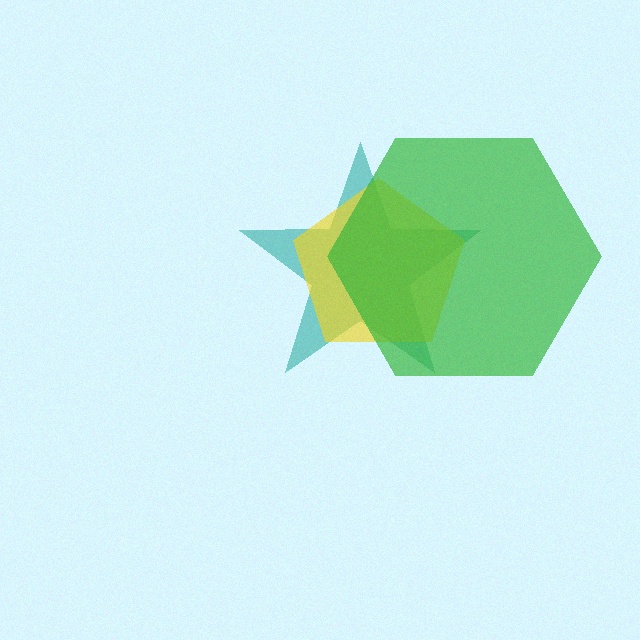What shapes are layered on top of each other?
The layered shapes are: a teal star, a yellow pentagon, a green hexagon.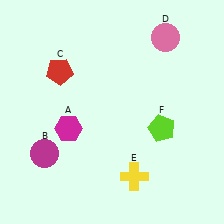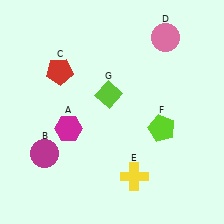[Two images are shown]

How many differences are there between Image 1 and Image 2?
There is 1 difference between the two images.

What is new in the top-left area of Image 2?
A lime diamond (G) was added in the top-left area of Image 2.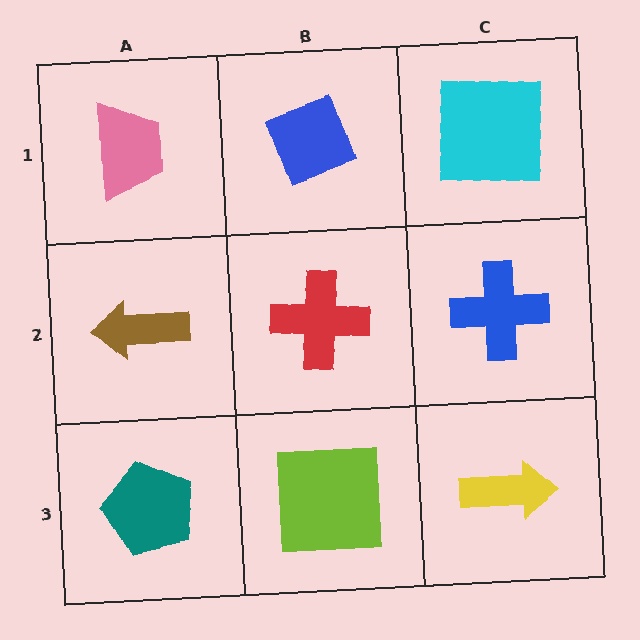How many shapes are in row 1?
3 shapes.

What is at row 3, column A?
A teal pentagon.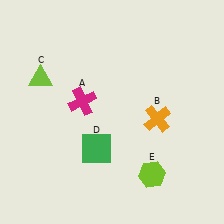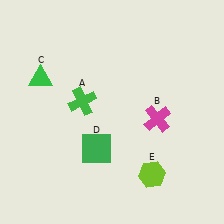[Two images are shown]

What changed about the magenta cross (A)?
In Image 1, A is magenta. In Image 2, it changed to green.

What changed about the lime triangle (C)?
In Image 1, C is lime. In Image 2, it changed to green.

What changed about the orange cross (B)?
In Image 1, B is orange. In Image 2, it changed to magenta.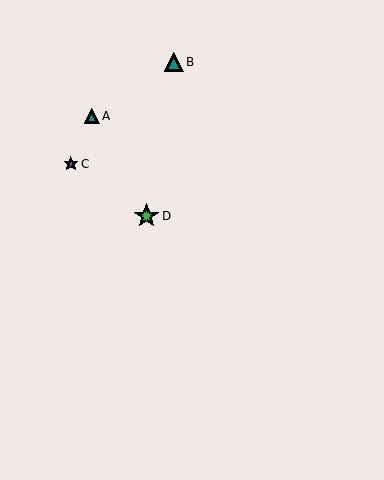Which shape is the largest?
The green star (labeled D) is the largest.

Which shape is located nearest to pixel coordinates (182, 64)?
The teal triangle (labeled B) at (174, 62) is nearest to that location.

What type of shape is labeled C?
Shape C is a purple star.